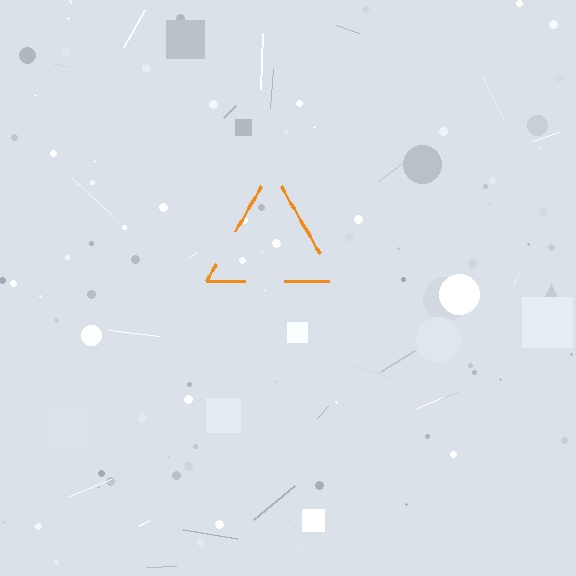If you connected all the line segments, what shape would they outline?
They would outline a triangle.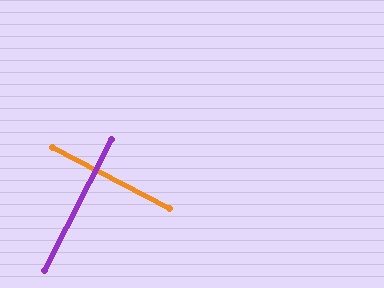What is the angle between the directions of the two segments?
Approximately 89 degrees.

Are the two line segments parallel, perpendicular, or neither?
Perpendicular — they meet at approximately 89°.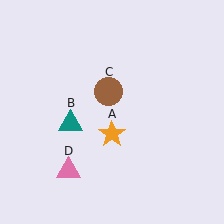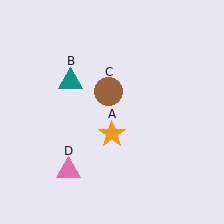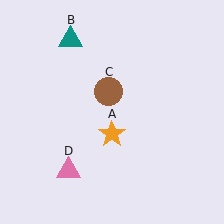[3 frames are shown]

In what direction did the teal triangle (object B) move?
The teal triangle (object B) moved up.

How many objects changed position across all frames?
1 object changed position: teal triangle (object B).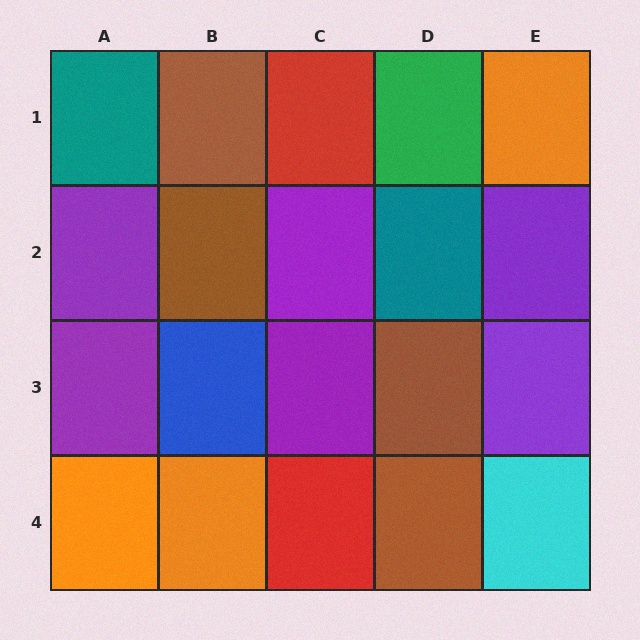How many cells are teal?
2 cells are teal.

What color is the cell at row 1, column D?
Green.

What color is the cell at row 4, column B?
Orange.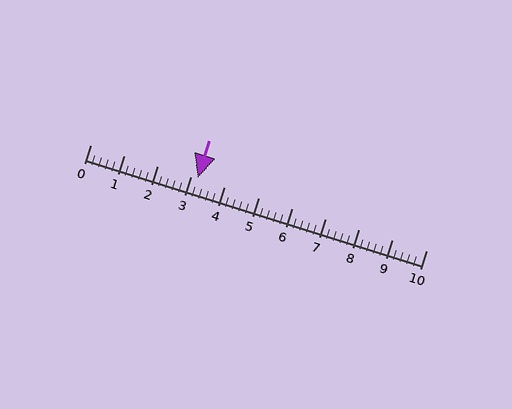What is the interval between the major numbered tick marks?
The major tick marks are spaced 1 units apart.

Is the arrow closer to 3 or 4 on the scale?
The arrow is closer to 3.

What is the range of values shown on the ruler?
The ruler shows values from 0 to 10.